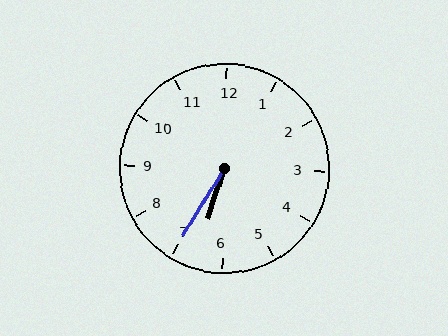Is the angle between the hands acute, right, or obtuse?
It is acute.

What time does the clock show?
6:35.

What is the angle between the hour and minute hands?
Approximately 12 degrees.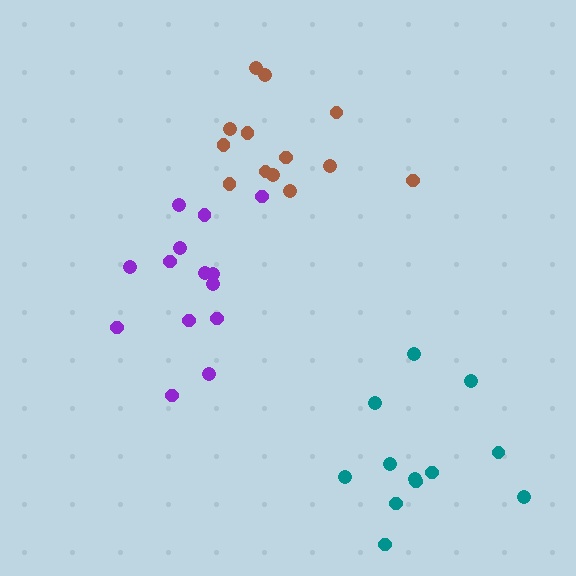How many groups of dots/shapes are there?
There are 3 groups.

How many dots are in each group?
Group 1: 14 dots, Group 2: 13 dots, Group 3: 12 dots (39 total).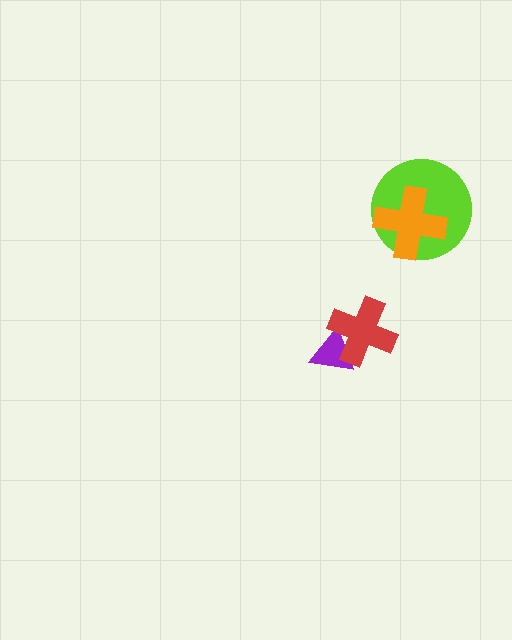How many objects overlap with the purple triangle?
1 object overlaps with the purple triangle.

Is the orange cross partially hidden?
No, no other shape covers it.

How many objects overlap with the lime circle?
1 object overlaps with the lime circle.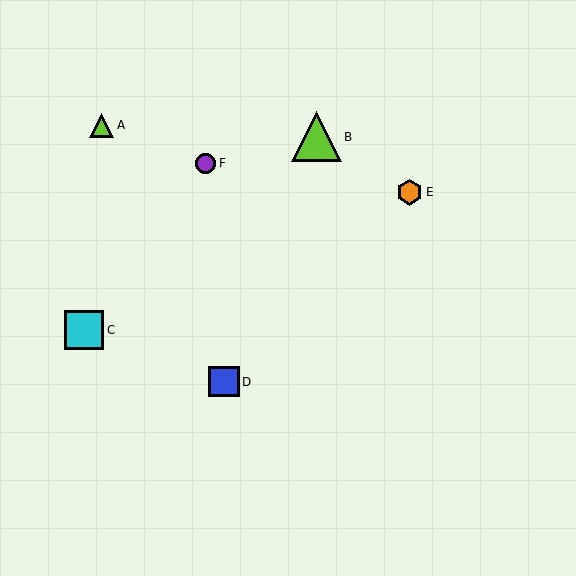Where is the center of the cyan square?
The center of the cyan square is at (84, 330).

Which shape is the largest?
The lime triangle (labeled B) is the largest.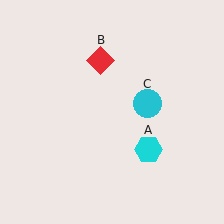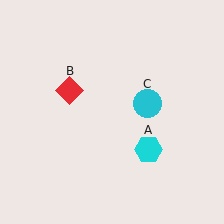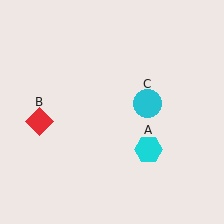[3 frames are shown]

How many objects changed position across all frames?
1 object changed position: red diamond (object B).